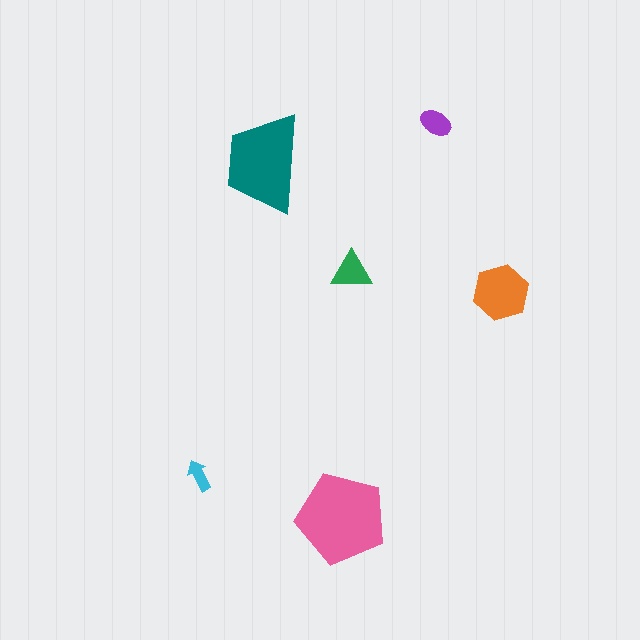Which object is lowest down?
The pink pentagon is bottommost.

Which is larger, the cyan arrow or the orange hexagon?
The orange hexagon.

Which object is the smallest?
The cyan arrow.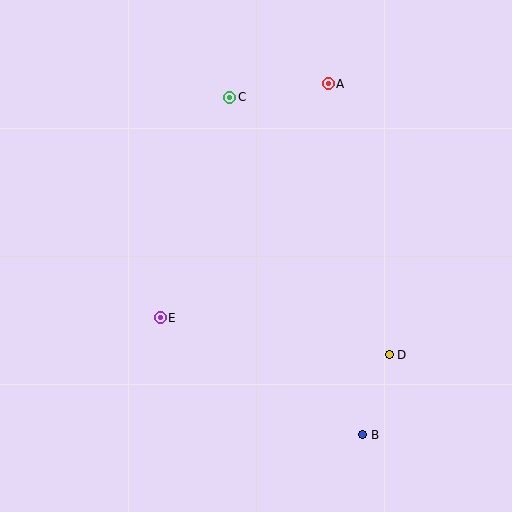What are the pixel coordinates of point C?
Point C is at (230, 97).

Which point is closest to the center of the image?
Point E at (160, 318) is closest to the center.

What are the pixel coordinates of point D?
Point D is at (389, 355).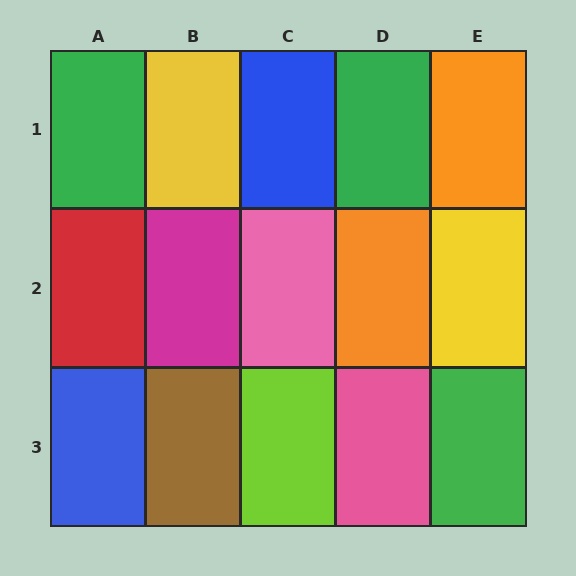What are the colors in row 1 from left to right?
Green, yellow, blue, green, orange.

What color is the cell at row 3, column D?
Pink.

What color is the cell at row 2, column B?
Magenta.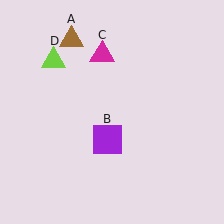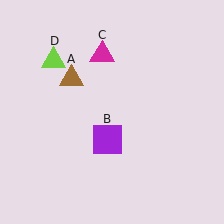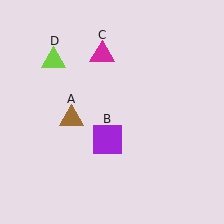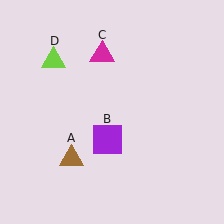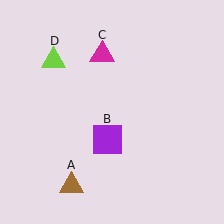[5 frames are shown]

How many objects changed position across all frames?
1 object changed position: brown triangle (object A).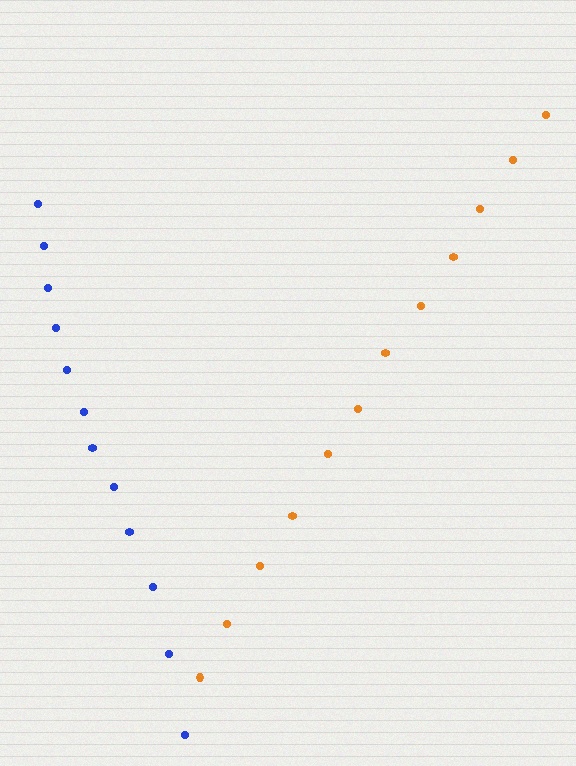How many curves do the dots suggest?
There are 2 distinct paths.